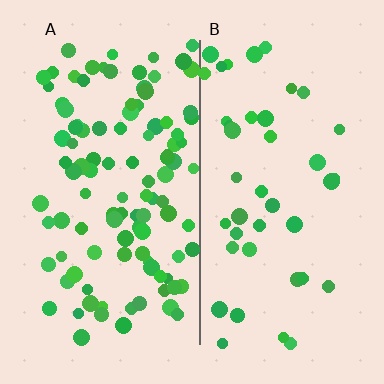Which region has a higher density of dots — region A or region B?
A (the left).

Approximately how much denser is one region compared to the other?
Approximately 2.5× — region A over region B.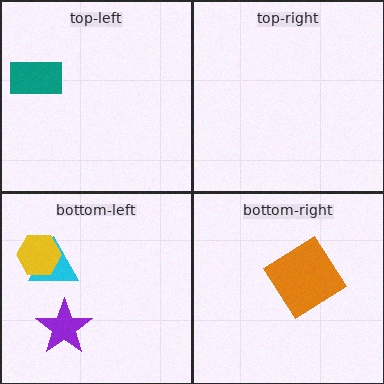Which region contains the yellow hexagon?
The bottom-left region.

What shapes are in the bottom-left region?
The purple star, the cyan triangle, the yellow hexagon.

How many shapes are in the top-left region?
1.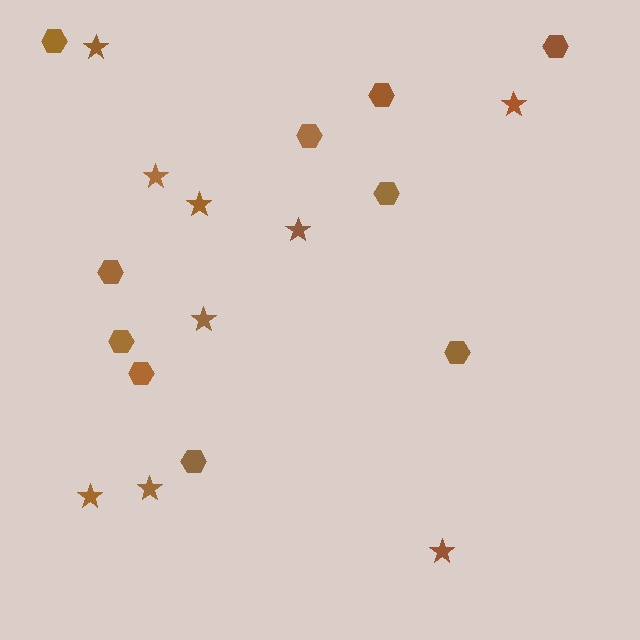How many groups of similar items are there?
There are 2 groups: one group of hexagons (10) and one group of stars (9).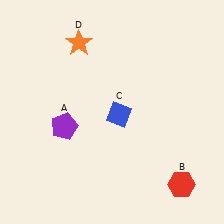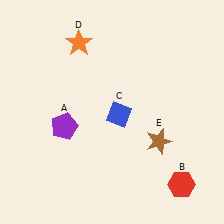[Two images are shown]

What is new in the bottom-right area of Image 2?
A brown star (E) was added in the bottom-right area of Image 2.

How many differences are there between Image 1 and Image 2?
There is 1 difference between the two images.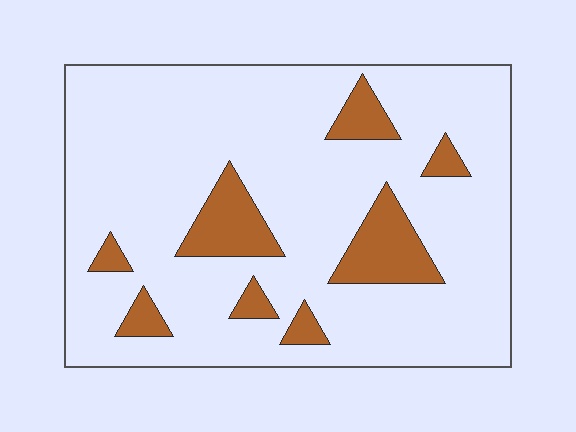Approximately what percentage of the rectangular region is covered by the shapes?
Approximately 15%.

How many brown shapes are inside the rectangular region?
8.